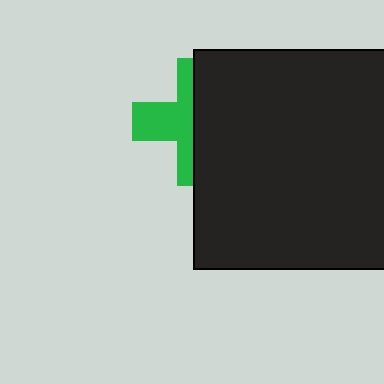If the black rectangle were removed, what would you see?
You would see the complete green cross.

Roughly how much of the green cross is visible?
About half of it is visible (roughly 46%).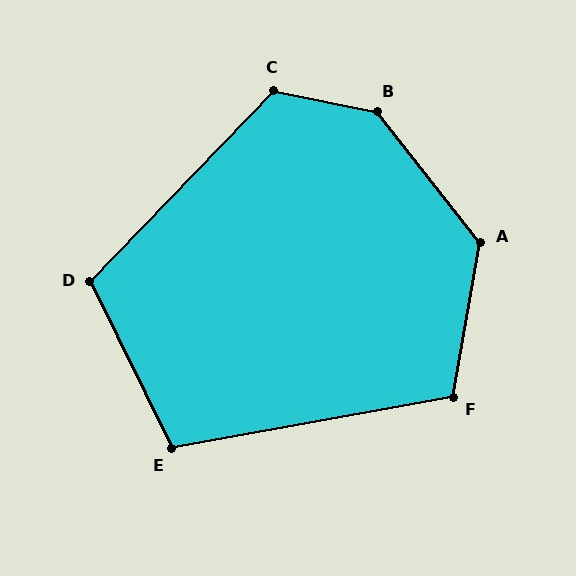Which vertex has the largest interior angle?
B, at approximately 140 degrees.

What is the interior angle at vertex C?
Approximately 122 degrees (obtuse).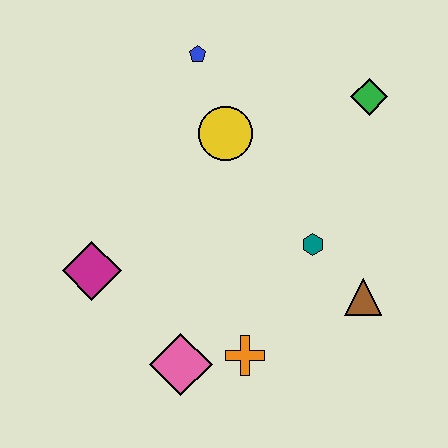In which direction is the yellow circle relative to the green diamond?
The yellow circle is to the left of the green diamond.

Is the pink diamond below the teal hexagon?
Yes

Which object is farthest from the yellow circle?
The pink diamond is farthest from the yellow circle.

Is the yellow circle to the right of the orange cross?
No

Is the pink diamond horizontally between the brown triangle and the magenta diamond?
Yes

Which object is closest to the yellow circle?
The blue pentagon is closest to the yellow circle.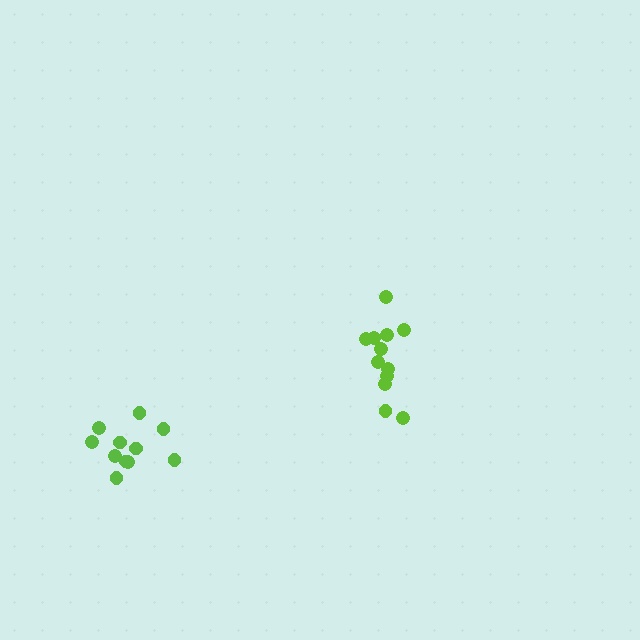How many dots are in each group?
Group 1: 12 dots, Group 2: 11 dots (23 total).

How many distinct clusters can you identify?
There are 2 distinct clusters.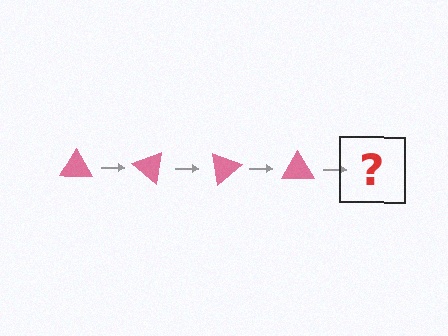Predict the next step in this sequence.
The next step is a pink triangle rotated 160 degrees.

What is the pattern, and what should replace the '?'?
The pattern is that the triangle rotates 40 degrees each step. The '?' should be a pink triangle rotated 160 degrees.